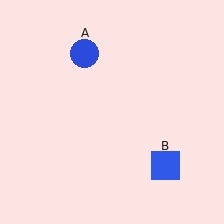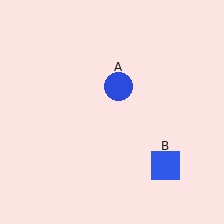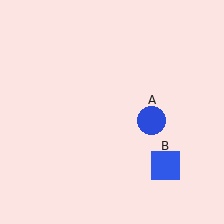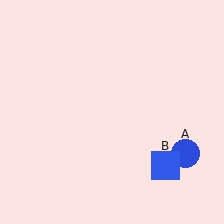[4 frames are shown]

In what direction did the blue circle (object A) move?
The blue circle (object A) moved down and to the right.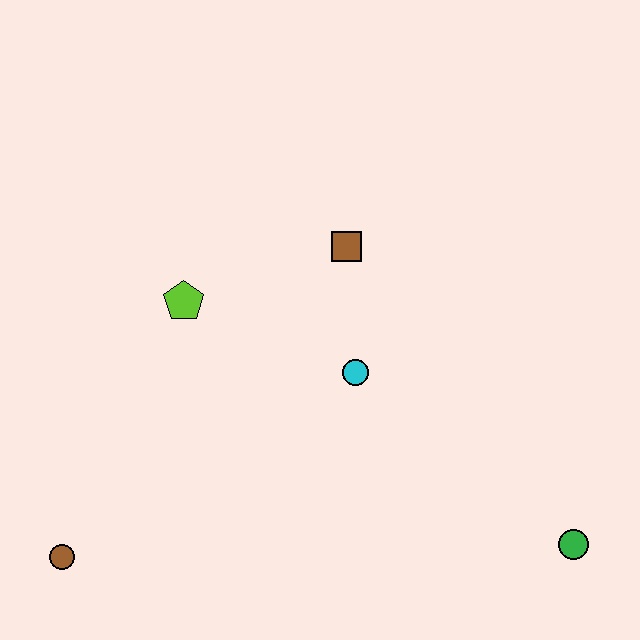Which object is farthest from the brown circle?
The green circle is farthest from the brown circle.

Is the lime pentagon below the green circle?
No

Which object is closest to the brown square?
The cyan circle is closest to the brown square.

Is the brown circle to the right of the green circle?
No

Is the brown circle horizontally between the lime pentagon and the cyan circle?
No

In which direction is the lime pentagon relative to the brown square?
The lime pentagon is to the left of the brown square.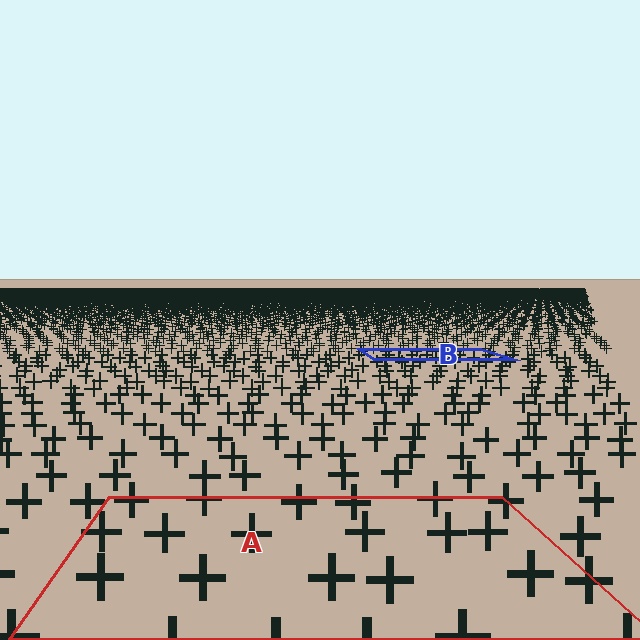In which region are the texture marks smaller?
The texture marks are smaller in region B, because it is farther away.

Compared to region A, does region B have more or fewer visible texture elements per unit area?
Region B has more texture elements per unit area — they are packed more densely because it is farther away.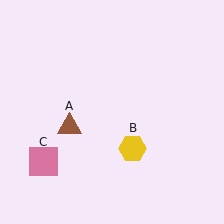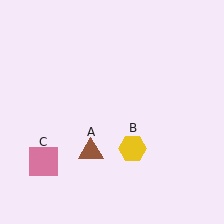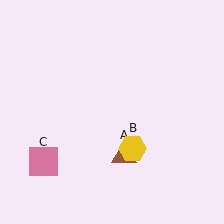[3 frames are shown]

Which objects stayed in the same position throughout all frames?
Yellow hexagon (object B) and pink square (object C) remained stationary.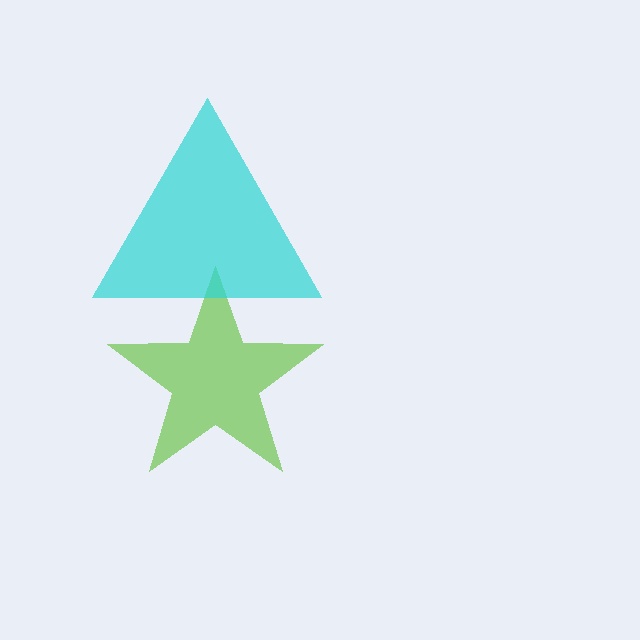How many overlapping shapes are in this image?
There are 2 overlapping shapes in the image.